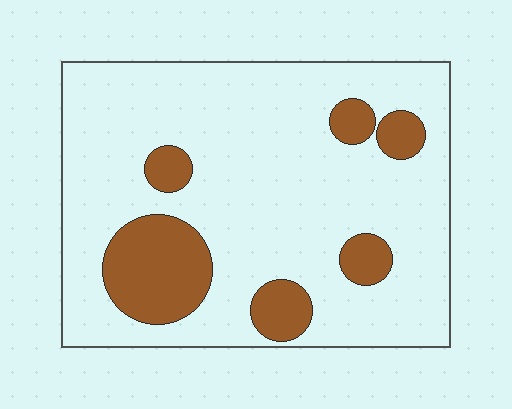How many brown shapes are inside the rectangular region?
6.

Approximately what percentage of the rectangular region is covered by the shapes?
Approximately 20%.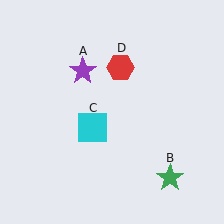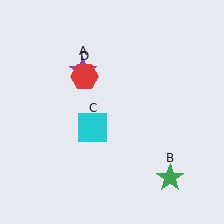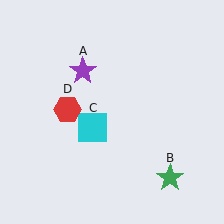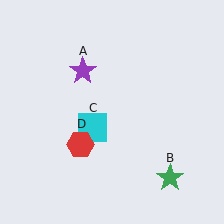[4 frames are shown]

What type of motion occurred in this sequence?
The red hexagon (object D) rotated counterclockwise around the center of the scene.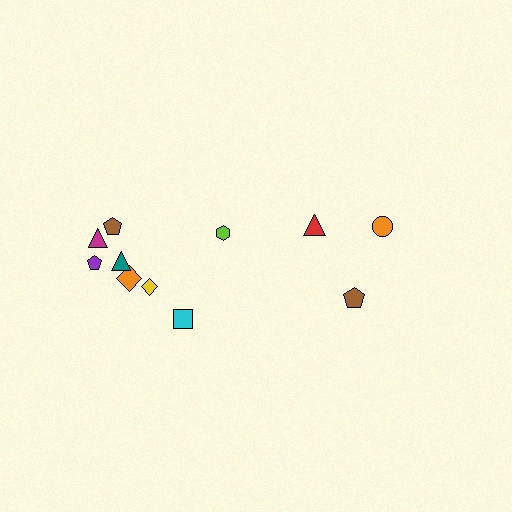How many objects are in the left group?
There are 8 objects.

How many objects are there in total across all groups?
There are 11 objects.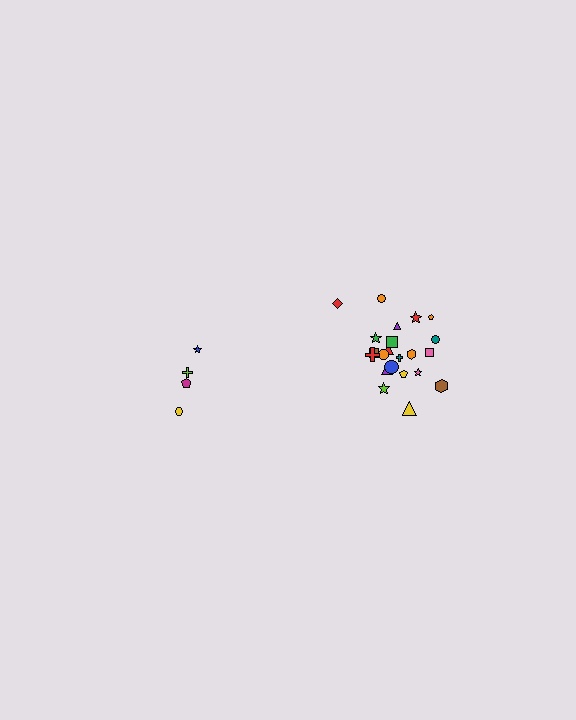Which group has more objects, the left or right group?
The right group.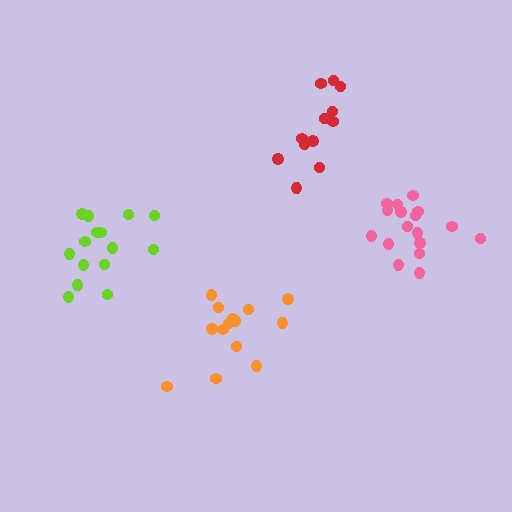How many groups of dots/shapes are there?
There are 4 groups.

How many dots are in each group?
Group 1: 12 dots, Group 2: 17 dots, Group 3: 15 dots, Group 4: 14 dots (58 total).